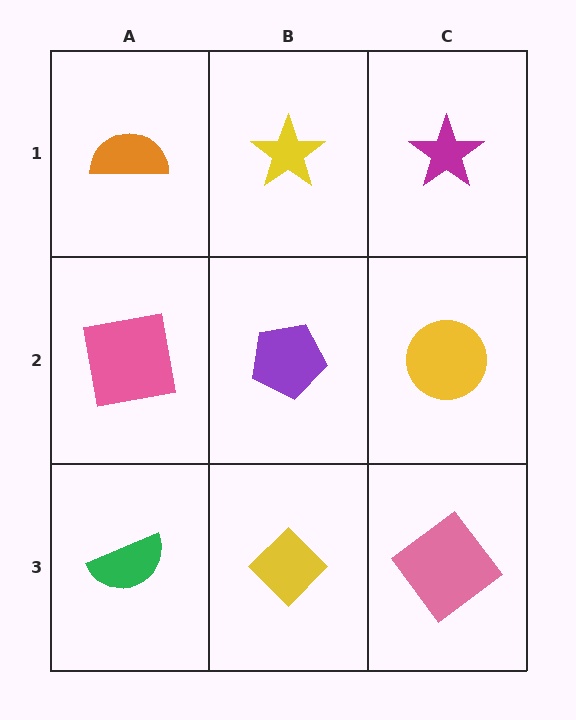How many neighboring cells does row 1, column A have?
2.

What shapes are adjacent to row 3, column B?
A purple pentagon (row 2, column B), a green semicircle (row 3, column A), a pink diamond (row 3, column C).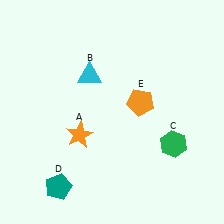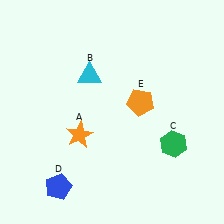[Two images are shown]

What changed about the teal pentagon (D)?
In Image 1, D is teal. In Image 2, it changed to blue.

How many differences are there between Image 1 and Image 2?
There is 1 difference between the two images.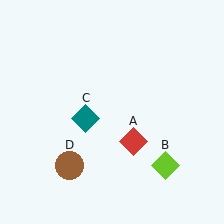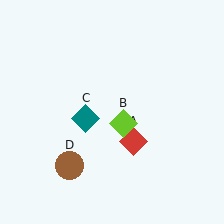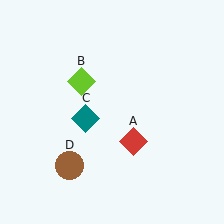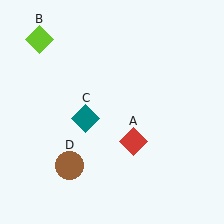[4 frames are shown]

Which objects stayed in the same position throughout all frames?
Red diamond (object A) and teal diamond (object C) and brown circle (object D) remained stationary.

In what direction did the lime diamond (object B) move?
The lime diamond (object B) moved up and to the left.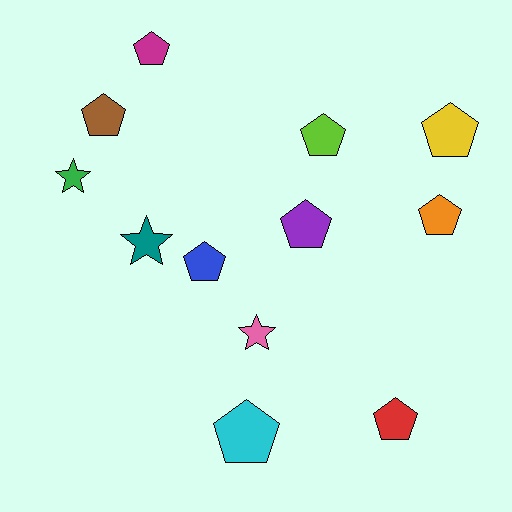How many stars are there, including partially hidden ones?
There are 3 stars.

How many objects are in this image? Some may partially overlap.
There are 12 objects.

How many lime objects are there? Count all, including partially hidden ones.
There is 1 lime object.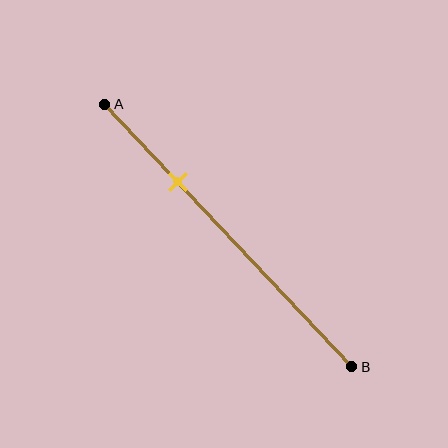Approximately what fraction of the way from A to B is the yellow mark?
The yellow mark is approximately 30% of the way from A to B.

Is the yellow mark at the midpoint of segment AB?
No, the mark is at about 30% from A, not at the 50% midpoint.